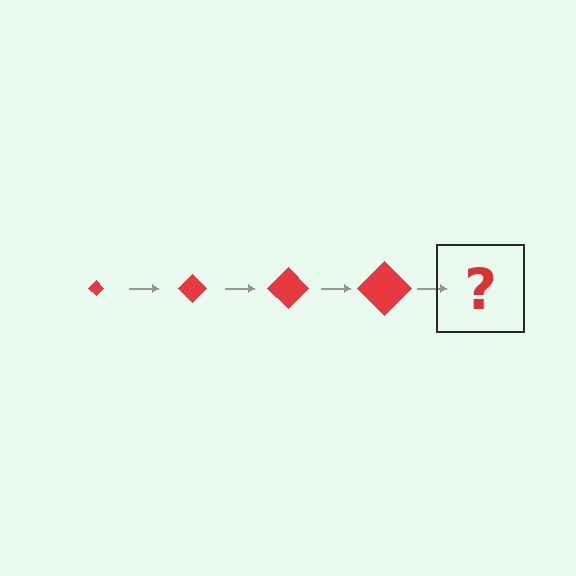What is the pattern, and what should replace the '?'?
The pattern is that the diamond gets progressively larger each step. The '?' should be a red diamond, larger than the previous one.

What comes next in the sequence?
The next element should be a red diamond, larger than the previous one.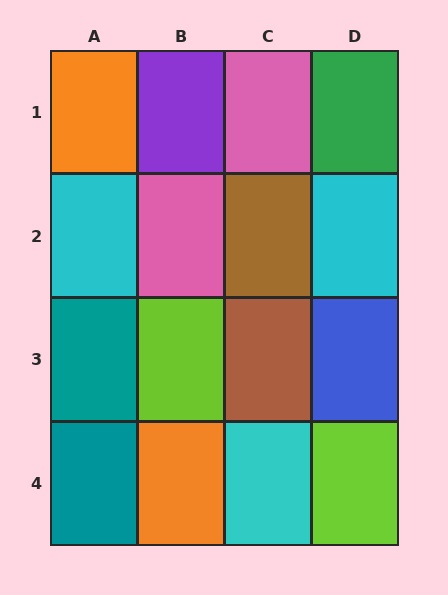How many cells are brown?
2 cells are brown.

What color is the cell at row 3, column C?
Brown.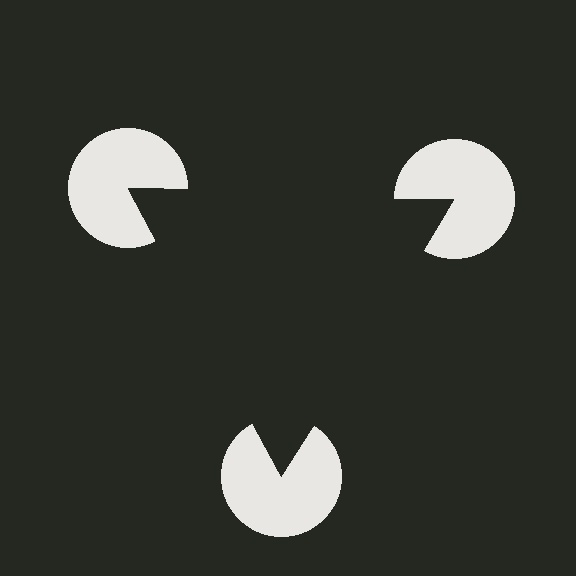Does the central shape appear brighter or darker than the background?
It typically appears slightly darker than the background, even though no actual brightness change is drawn.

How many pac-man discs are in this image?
There are 3 — one at each vertex of the illusory triangle.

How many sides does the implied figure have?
3 sides.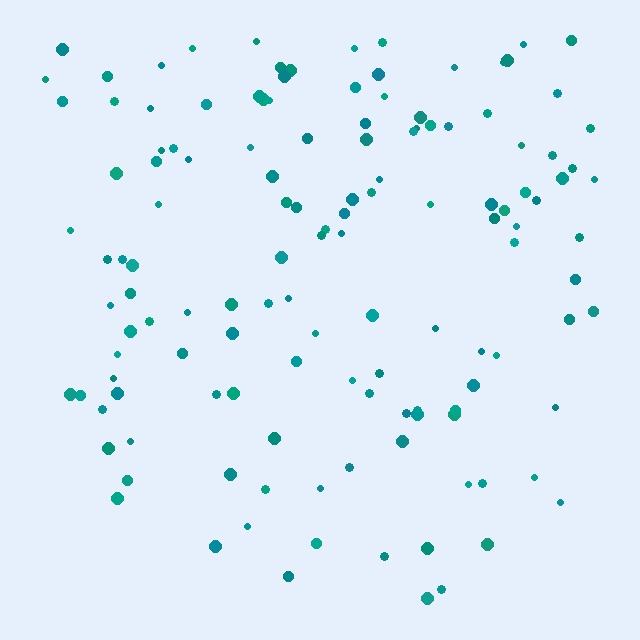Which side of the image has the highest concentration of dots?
The top.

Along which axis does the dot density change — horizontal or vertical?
Vertical.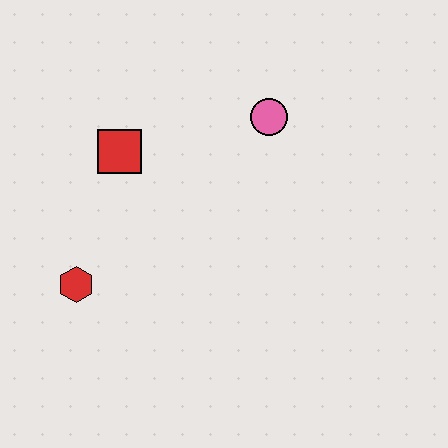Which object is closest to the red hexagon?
The red square is closest to the red hexagon.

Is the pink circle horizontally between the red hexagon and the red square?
No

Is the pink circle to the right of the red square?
Yes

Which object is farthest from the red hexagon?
The pink circle is farthest from the red hexagon.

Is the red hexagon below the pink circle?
Yes